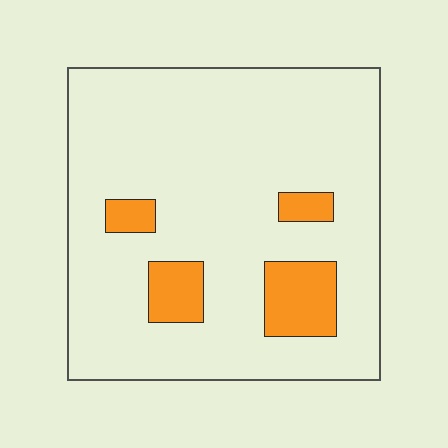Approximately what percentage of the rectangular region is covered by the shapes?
Approximately 15%.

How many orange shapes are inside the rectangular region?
4.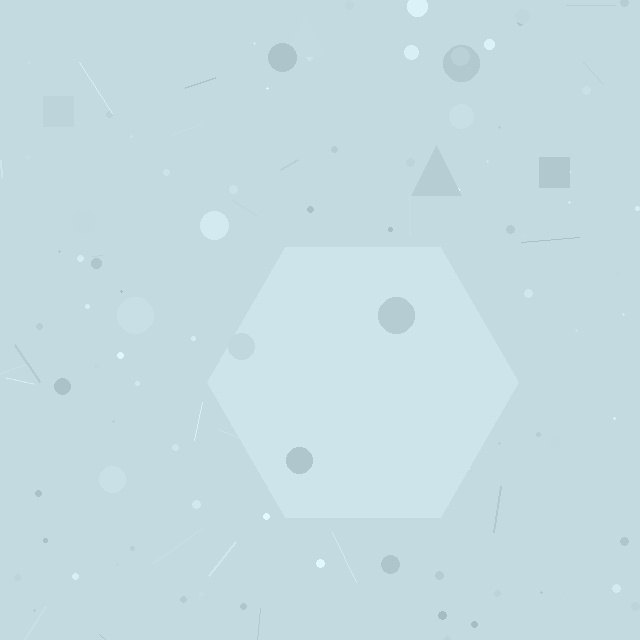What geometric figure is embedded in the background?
A hexagon is embedded in the background.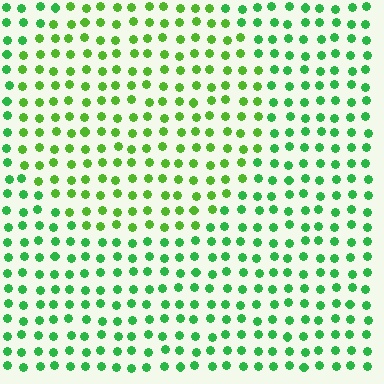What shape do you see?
I see a circle.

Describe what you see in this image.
The image is filled with small green elements in a uniform arrangement. A circle-shaped region is visible where the elements are tinted to a slightly different hue, forming a subtle color boundary.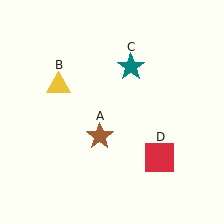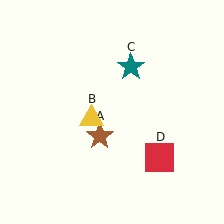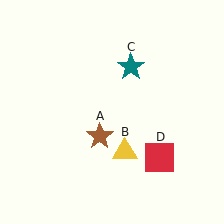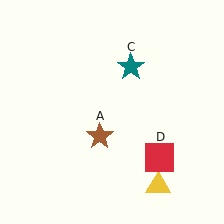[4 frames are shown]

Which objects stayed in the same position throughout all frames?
Brown star (object A) and teal star (object C) and red square (object D) remained stationary.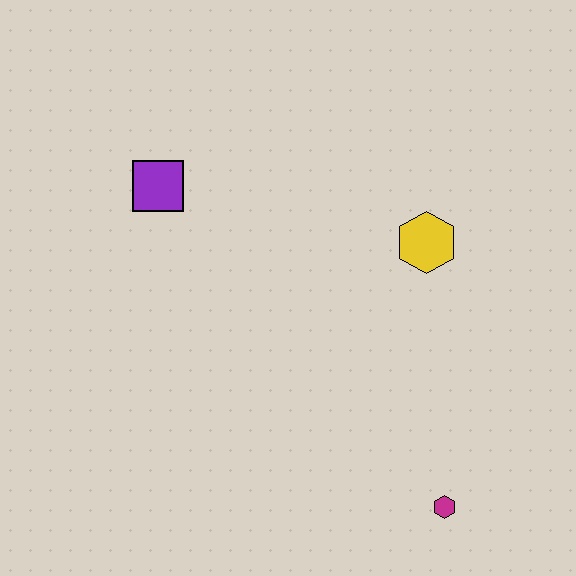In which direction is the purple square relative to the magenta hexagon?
The purple square is above the magenta hexagon.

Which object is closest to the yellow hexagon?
The magenta hexagon is closest to the yellow hexagon.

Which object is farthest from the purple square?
The magenta hexagon is farthest from the purple square.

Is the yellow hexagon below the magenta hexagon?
No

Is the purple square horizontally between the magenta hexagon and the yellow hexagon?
No